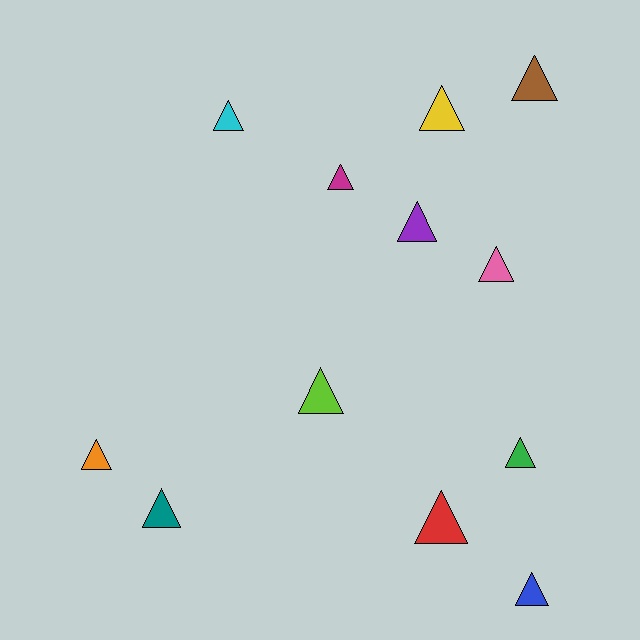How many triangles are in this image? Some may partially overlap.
There are 12 triangles.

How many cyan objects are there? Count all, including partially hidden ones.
There is 1 cyan object.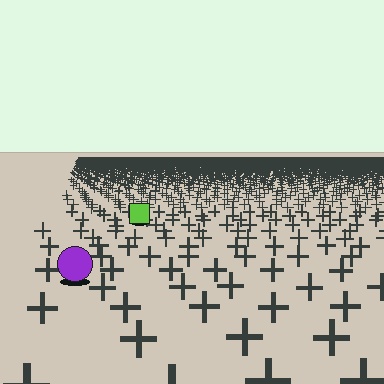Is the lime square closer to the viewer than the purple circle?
No. The purple circle is closer — you can tell from the texture gradient: the ground texture is coarser near it.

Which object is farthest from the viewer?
The lime square is farthest from the viewer. It appears smaller and the ground texture around it is denser.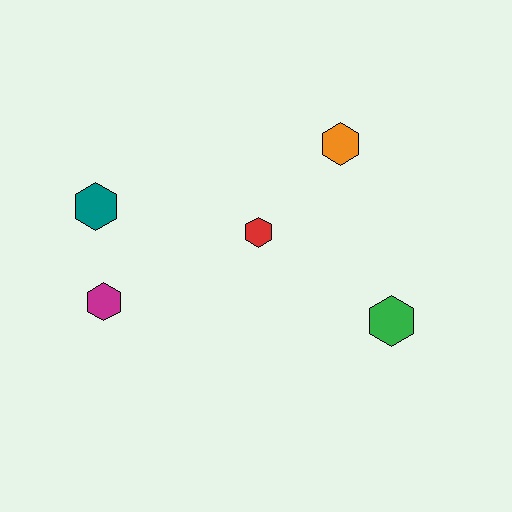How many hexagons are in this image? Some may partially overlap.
There are 5 hexagons.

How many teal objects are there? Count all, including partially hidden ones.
There is 1 teal object.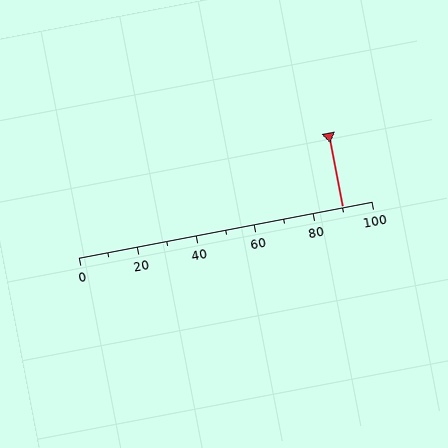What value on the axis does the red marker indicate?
The marker indicates approximately 90.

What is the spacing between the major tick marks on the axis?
The major ticks are spaced 20 apart.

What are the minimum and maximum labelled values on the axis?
The axis runs from 0 to 100.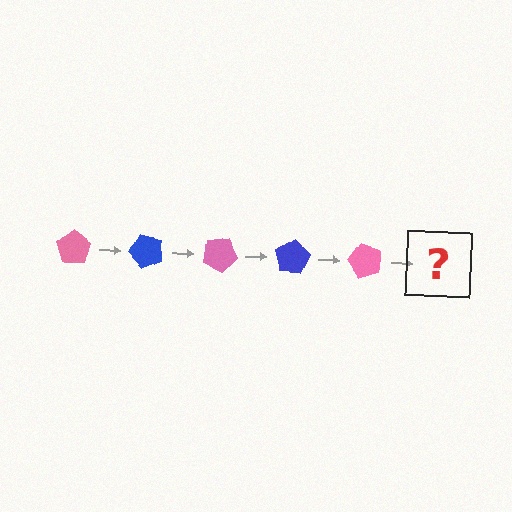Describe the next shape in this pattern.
It should be a blue pentagon, rotated 250 degrees from the start.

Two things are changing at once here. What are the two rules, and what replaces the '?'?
The two rules are that it rotates 50 degrees each step and the color cycles through pink and blue. The '?' should be a blue pentagon, rotated 250 degrees from the start.